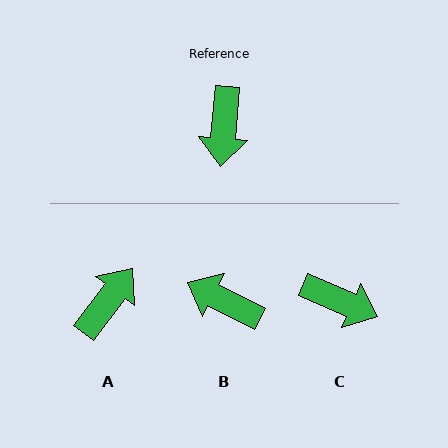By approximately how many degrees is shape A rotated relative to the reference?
Approximately 147 degrees counter-clockwise.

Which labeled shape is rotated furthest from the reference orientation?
A, about 147 degrees away.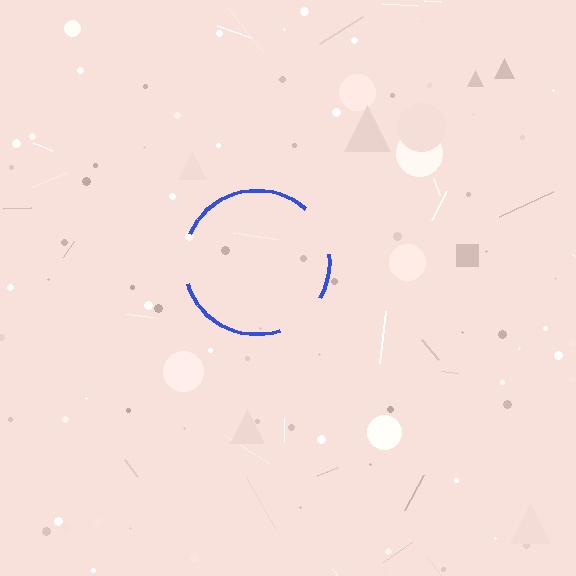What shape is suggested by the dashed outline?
The dashed outline suggests a circle.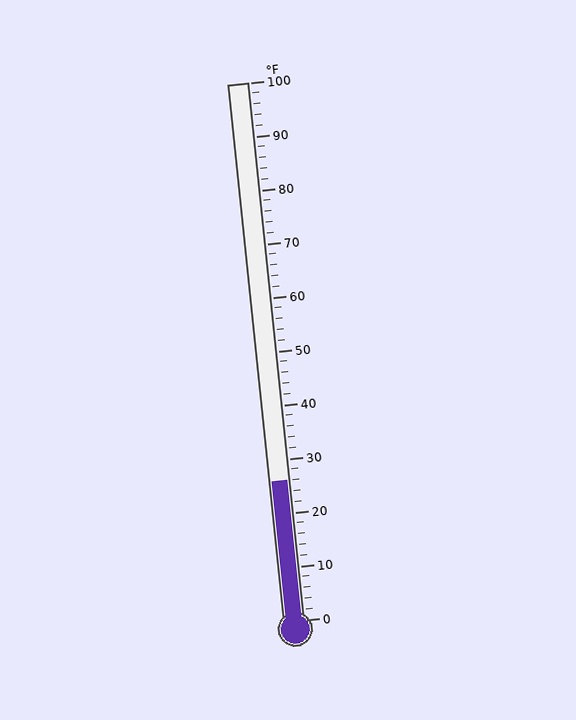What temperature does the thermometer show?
The thermometer shows approximately 26°F.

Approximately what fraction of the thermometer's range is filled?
The thermometer is filled to approximately 25% of its range.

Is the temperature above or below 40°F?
The temperature is below 40°F.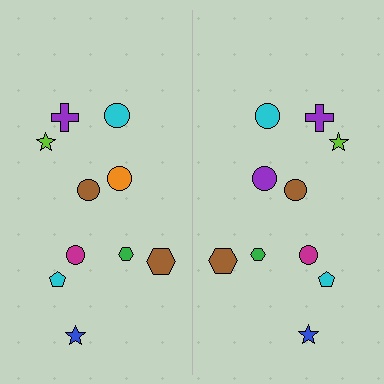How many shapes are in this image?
There are 20 shapes in this image.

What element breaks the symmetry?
The purple circle on the right side breaks the symmetry — its mirror counterpart is orange.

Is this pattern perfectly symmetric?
No, the pattern is not perfectly symmetric. The purple circle on the right side breaks the symmetry — its mirror counterpart is orange.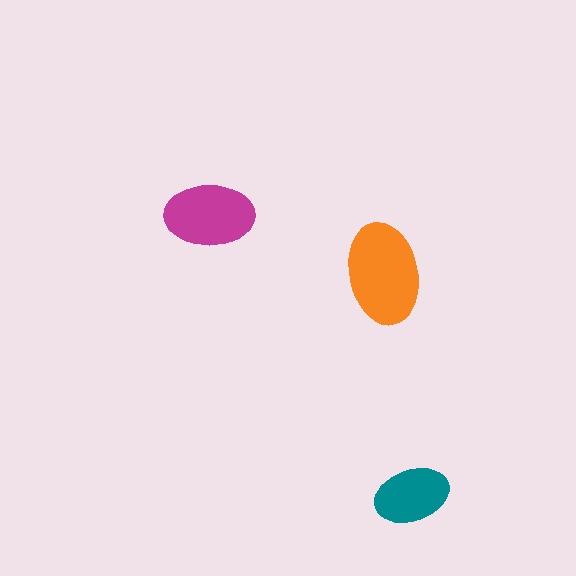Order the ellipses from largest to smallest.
the orange one, the magenta one, the teal one.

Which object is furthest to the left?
The magenta ellipse is leftmost.